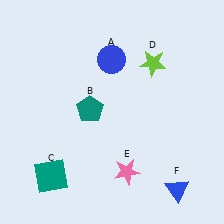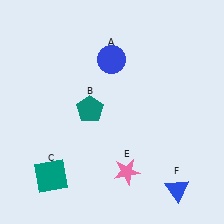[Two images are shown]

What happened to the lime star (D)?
The lime star (D) was removed in Image 2. It was in the top-right area of Image 1.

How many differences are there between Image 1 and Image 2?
There is 1 difference between the two images.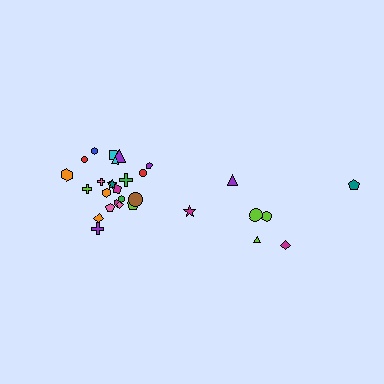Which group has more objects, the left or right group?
The left group.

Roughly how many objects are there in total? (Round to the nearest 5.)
Roughly 30 objects in total.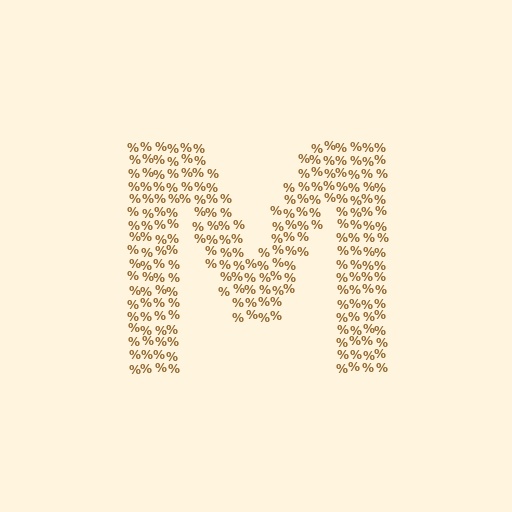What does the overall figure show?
The overall figure shows the letter M.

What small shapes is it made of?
It is made of small percent signs.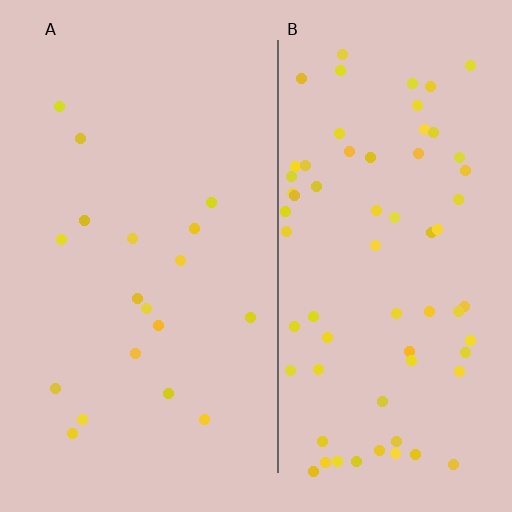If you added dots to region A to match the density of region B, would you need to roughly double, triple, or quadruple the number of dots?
Approximately quadruple.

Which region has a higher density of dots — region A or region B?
B (the right).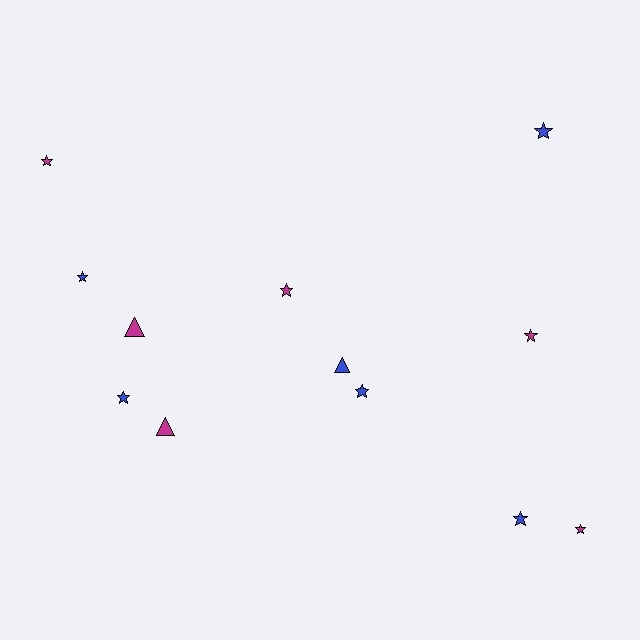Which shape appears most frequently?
Star, with 9 objects.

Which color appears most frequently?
Magenta, with 6 objects.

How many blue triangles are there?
There is 1 blue triangle.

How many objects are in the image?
There are 12 objects.